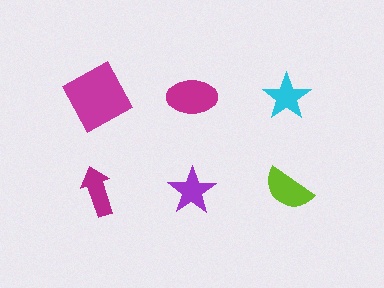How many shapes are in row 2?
3 shapes.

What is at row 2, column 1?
A magenta arrow.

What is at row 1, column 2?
A magenta ellipse.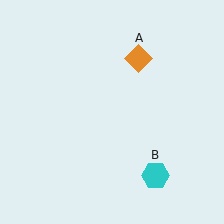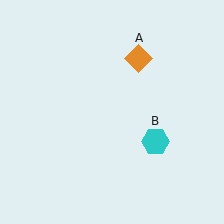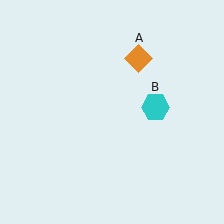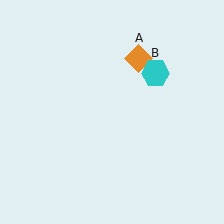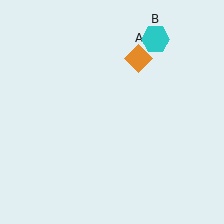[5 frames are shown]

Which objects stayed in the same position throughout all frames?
Orange diamond (object A) remained stationary.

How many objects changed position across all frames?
1 object changed position: cyan hexagon (object B).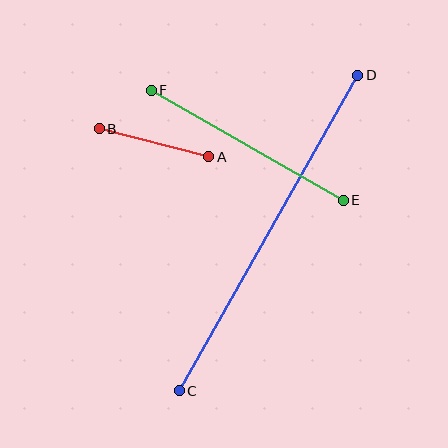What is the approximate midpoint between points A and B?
The midpoint is at approximately (154, 143) pixels.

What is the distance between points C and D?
The distance is approximately 362 pixels.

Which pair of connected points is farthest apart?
Points C and D are farthest apart.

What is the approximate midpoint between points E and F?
The midpoint is at approximately (247, 145) pixels.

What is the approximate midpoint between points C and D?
The midpoint is at approximately (269, 233) pixels.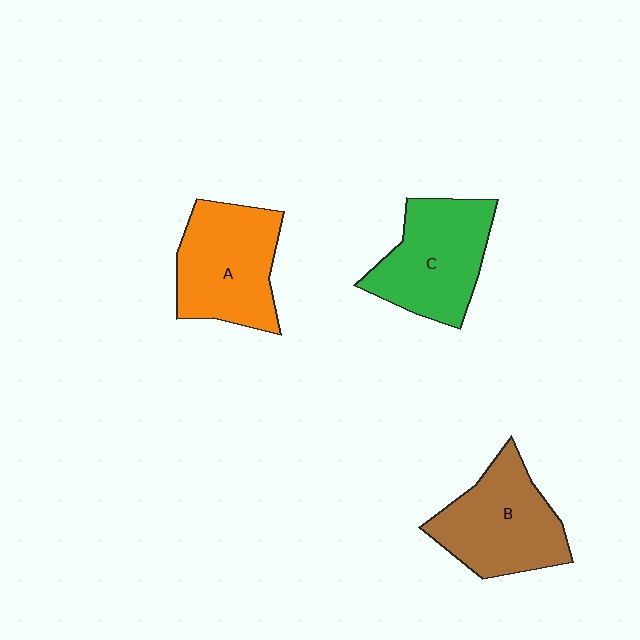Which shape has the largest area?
Shape A (orange).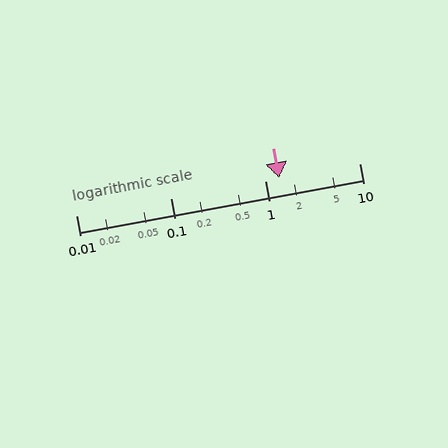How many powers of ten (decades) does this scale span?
The scale spans 3 decades, from 0.01 to 10.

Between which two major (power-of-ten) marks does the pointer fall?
The pointer is between 1 and 10.